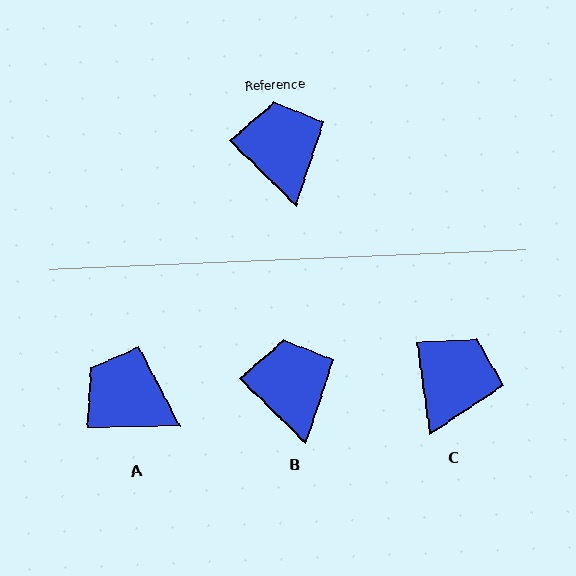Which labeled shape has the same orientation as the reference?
B.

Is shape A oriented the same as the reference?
No, it is off by about 46 degrees.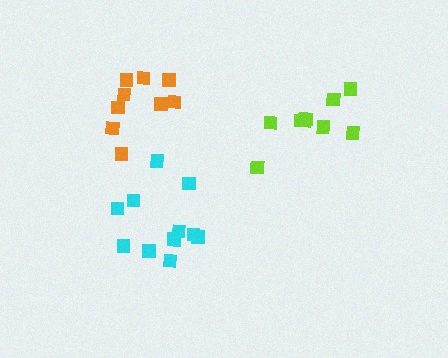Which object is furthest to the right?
The lime cluster is rightmost.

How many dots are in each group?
Group 1: 9 dots, Group 2: 11 dots, Group 3: 9 dots (29 total).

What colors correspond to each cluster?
The clusters are colored: orange, cyan, lime.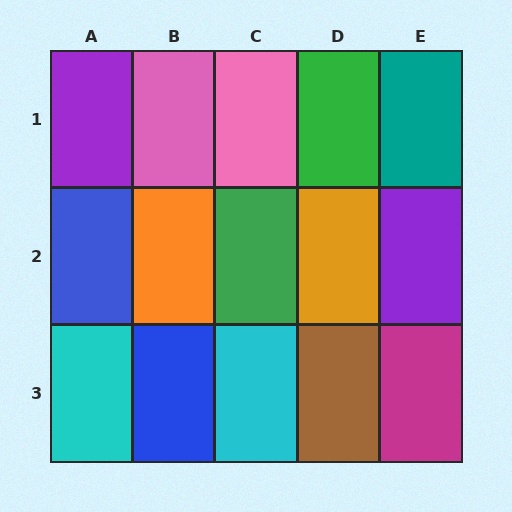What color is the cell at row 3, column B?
Blue.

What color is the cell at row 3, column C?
Cyan.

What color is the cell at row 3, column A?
Cyan.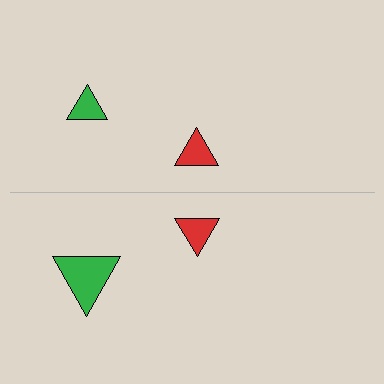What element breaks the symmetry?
The green triangle on the bottom side has a different size than its mirror counterpart.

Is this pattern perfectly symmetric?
No, the pattern is not perfectly symmetric. The green triangle on the bottom side has a different size than its mirror counterpart.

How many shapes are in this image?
There are 4 shapes in this image.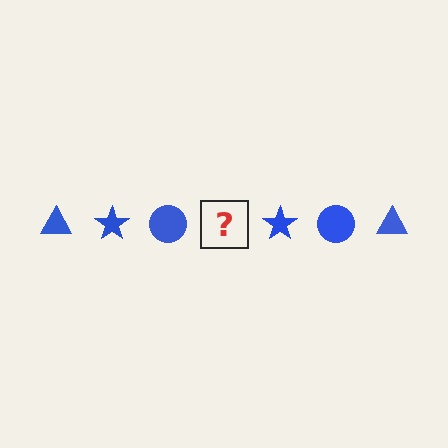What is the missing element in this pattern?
The missing element is a blue triangle.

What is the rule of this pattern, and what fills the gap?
The rule is that the pattern cycles through triangle, star, circle shapes in blue. The gap should be filled with a blue triangle.